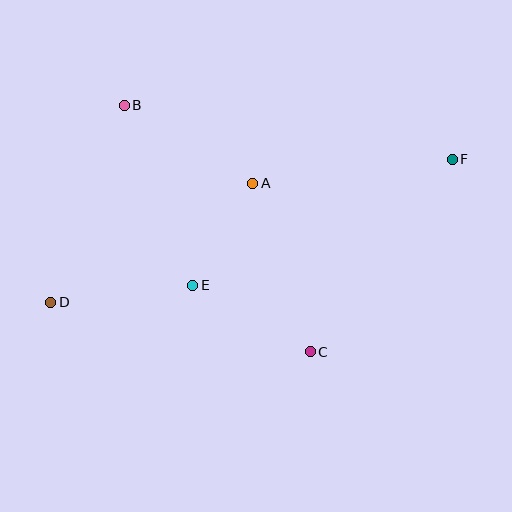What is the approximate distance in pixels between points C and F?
The distance between C and F is approximately 239 pixels.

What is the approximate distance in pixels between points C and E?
The distance between C and E is approximately 135 pixels.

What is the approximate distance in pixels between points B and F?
The distance between B and F is approximately 332 pixels.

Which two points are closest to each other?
Points A and E are closest to each other.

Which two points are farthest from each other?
Points D and F are farthest from each other.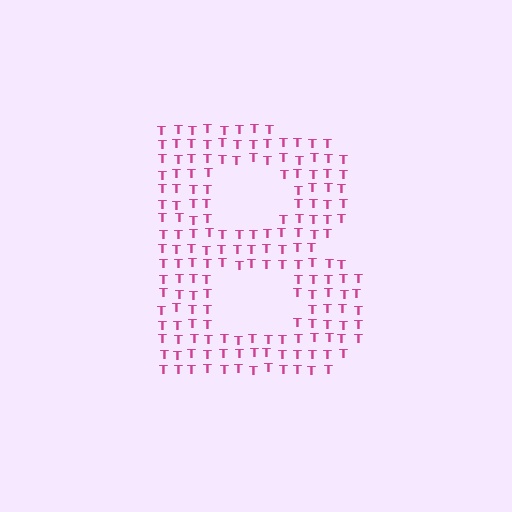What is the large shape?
The large shape is the letter B.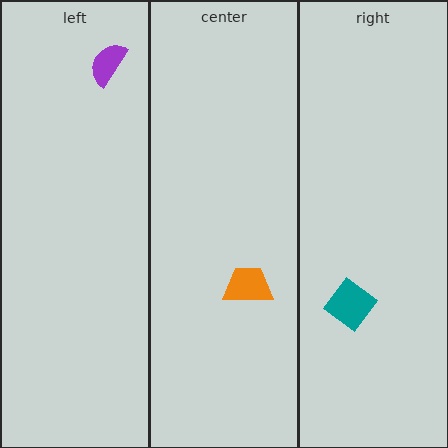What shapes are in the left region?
The purple semicircle.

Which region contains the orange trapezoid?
The center region.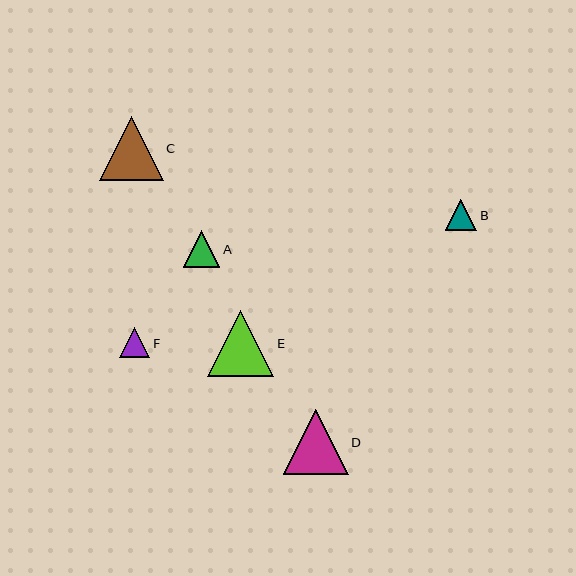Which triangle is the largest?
Triangle E is the largest with a size of approximately 66 pixels.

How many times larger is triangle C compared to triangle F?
Triangle C is approximately 2.1 times the size of triangle F.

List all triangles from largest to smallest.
From largest to smallest: E, D, C, A, B, F.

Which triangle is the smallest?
Triangle F is the smallest with a size of approximately 30 pixels.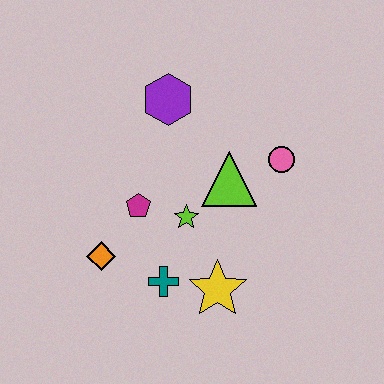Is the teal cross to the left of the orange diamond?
No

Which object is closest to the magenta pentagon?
The lime star is closest to the magenta pentagon.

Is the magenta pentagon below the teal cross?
No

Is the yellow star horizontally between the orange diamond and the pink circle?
Yes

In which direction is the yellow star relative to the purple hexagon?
The yellow star is below the purple hexagon.